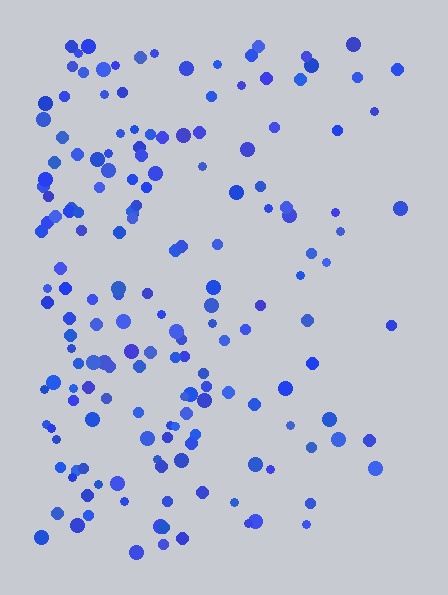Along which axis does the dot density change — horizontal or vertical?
Horizontal.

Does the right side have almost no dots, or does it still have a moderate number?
Still a moderate number, just noticeably fewer than the left.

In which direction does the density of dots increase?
From right to left, with the left side densest.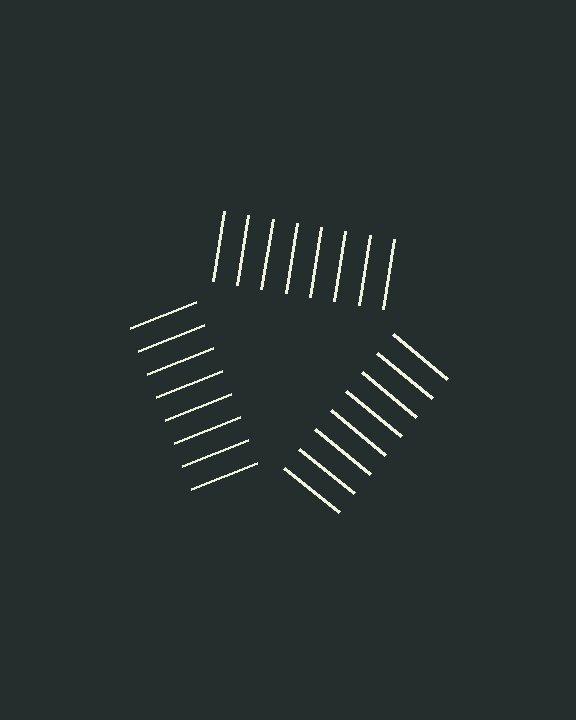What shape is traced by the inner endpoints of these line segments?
An illusory triangle — the line segments terminate on its edges but no continuous stroke is drawn.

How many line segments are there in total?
24 — 8 along each of the 3 edges.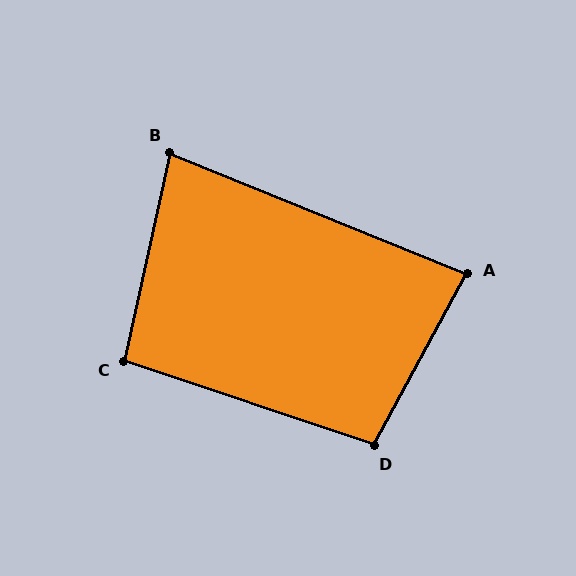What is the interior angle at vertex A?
Approximately 84 degrees (acute).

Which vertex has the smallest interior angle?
B, at approximately 80 degrees.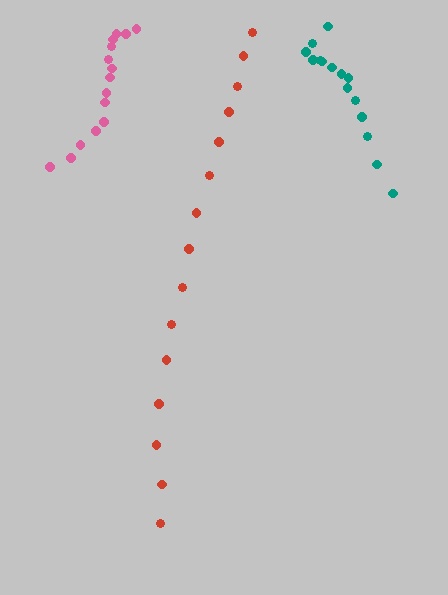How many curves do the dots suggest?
There are 3 distinct paths.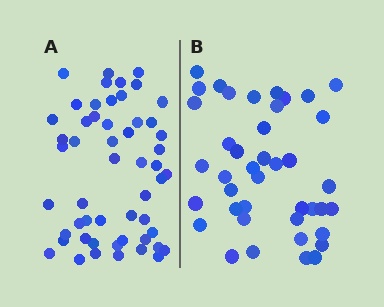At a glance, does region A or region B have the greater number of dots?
Region A (the left region) has more dots.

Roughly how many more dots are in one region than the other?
Region A has roughly 12 or so more dots than region B.